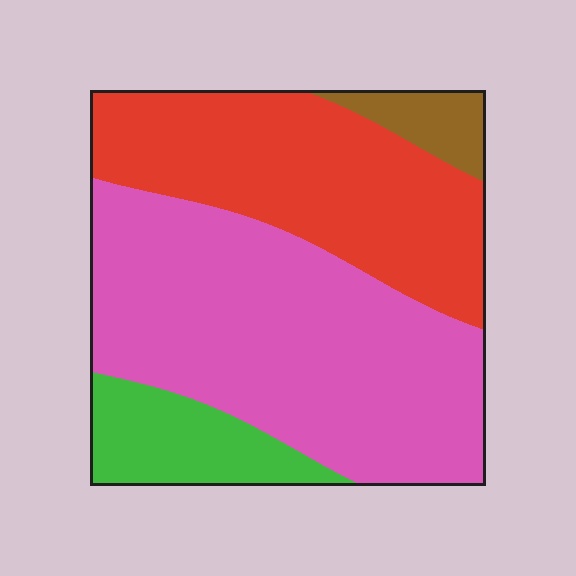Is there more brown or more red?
Red.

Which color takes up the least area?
Brown, at roughly 5%.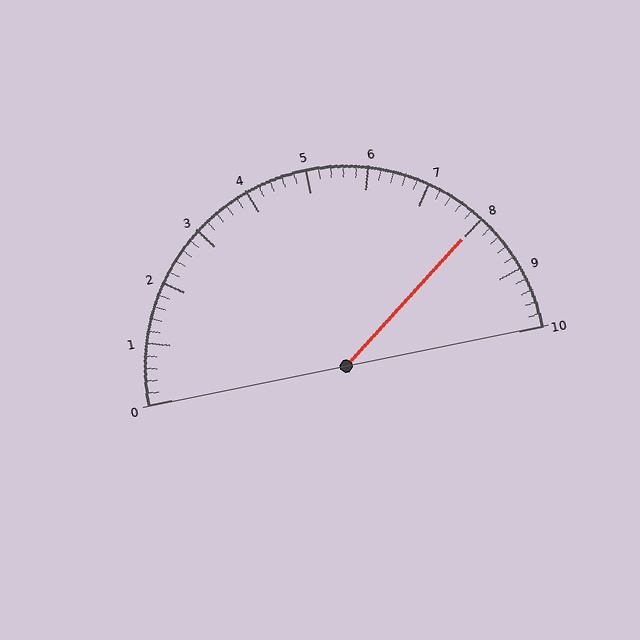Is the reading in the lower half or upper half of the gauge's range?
The reading is in the upper half of the range (0 to 10).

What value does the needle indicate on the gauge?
The needle indicates approximately 8.0.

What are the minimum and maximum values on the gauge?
The gauge ranges from 0 to 10.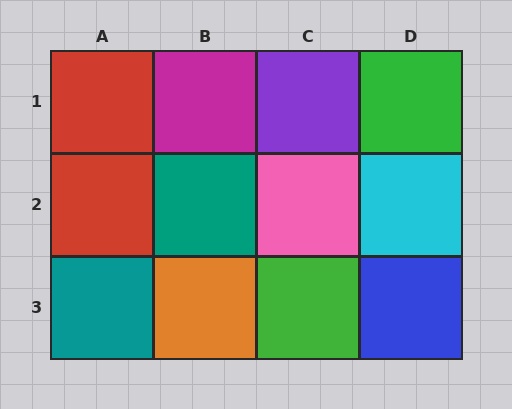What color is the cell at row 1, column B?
Magenta.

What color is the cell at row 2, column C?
Pink.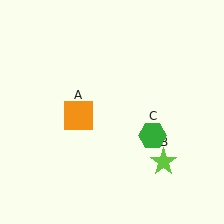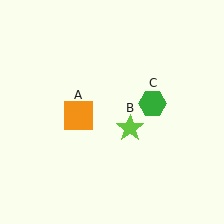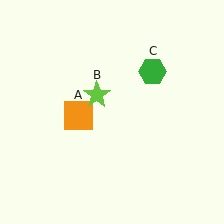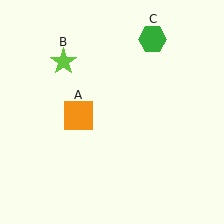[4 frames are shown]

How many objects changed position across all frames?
2 objects changed position: lime star (object B), green hexagon (object C).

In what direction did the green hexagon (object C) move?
The green hexagon (object C) moved up.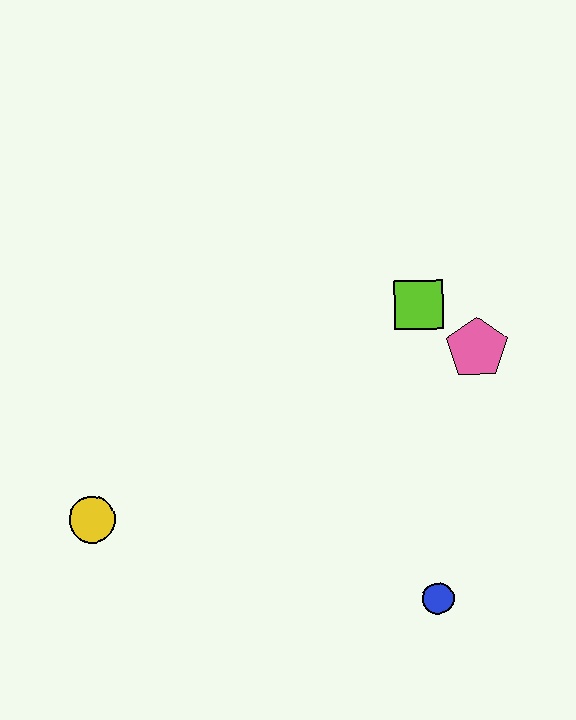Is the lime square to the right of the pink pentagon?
No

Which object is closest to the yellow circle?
The blue circle is closest to the yellow circle.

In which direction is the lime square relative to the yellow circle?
The lime square is to the right of the yellow circle.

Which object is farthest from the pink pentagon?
The yellow circle is farthest from the pink pentagon.